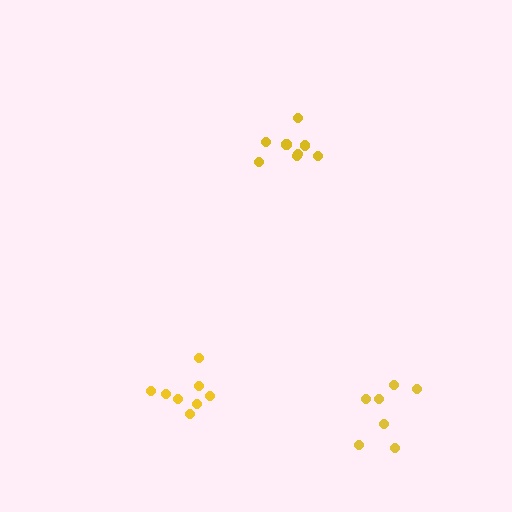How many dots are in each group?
Group 1: 8 dots, Group 2: 9 dots, Group 3: 7 dots (24 total).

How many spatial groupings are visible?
There are 3 spatial groupings.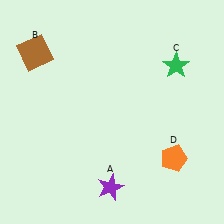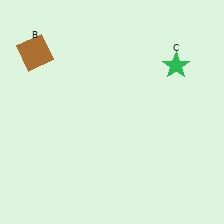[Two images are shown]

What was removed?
The purple star (A), the orange pentagon (D) were removed in Image 2.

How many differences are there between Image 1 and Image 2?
There are 2 differences between the two images.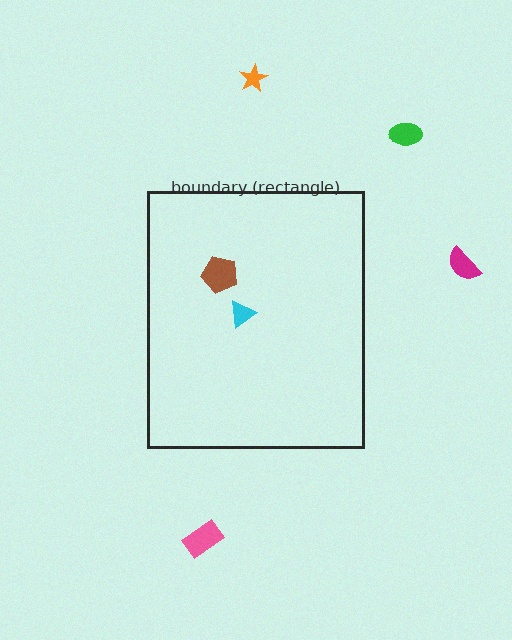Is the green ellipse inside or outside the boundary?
Outside.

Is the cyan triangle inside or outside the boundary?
Inside.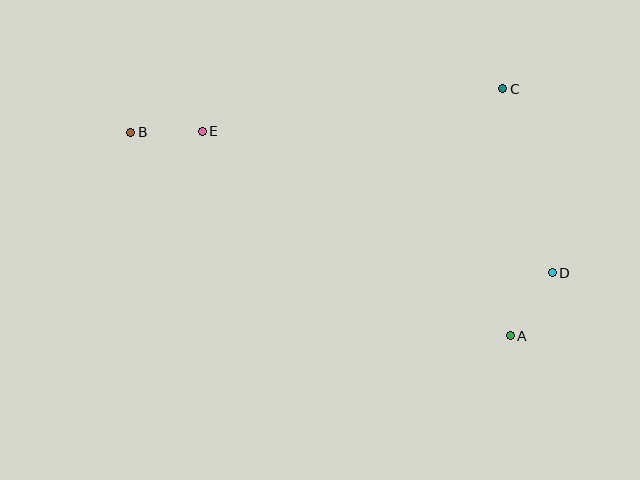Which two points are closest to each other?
Points B and E are closest to each other.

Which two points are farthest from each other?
Points B and D are farthest from each other.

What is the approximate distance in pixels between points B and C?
The distance between B and C is approximately 375 pixels.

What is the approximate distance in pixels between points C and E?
The distance between C and E is approximately 303 pixels.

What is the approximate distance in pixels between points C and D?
The distance between C and D is approximately 190 pixels.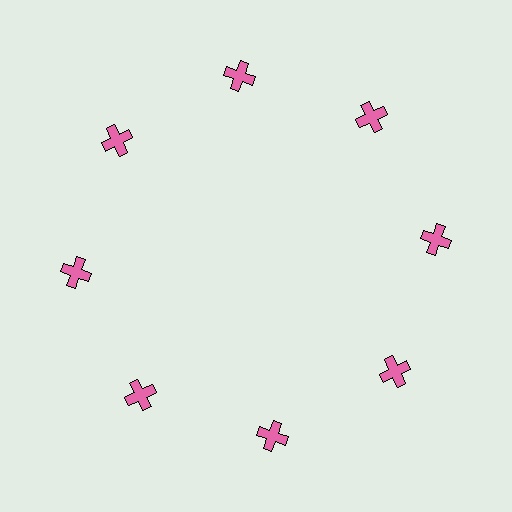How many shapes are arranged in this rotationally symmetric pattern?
There are 8 shapes, arranged in 8 groups of 1.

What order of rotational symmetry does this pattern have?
This pattern has 8-fold rotational symmetry.